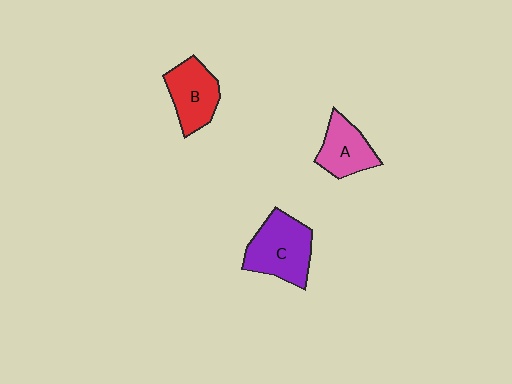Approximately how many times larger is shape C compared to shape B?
Approximately 1.3 times.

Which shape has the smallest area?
Shape A (pink).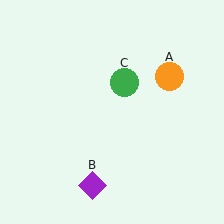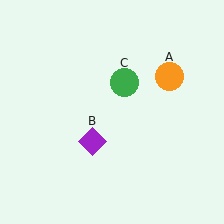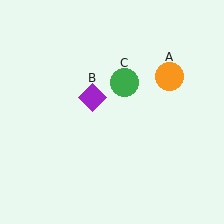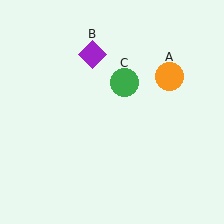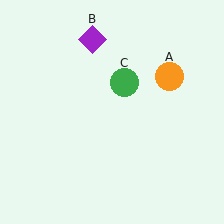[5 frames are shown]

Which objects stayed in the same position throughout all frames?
Orange circle (object A) and green circle (object C) remained stationary.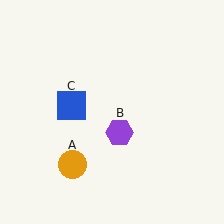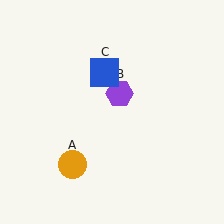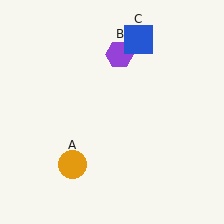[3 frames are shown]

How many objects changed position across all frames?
2 objects changed position: purple hexagon (object B), blue square (object C).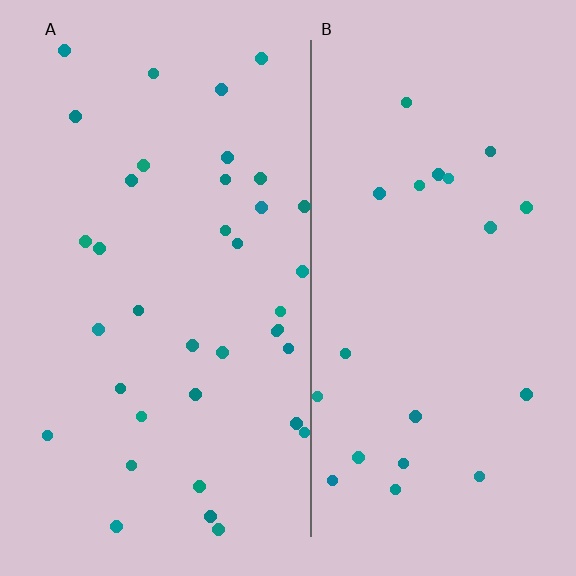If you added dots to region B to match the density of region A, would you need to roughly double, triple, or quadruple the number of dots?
Approximately double.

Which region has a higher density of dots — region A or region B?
A (the left).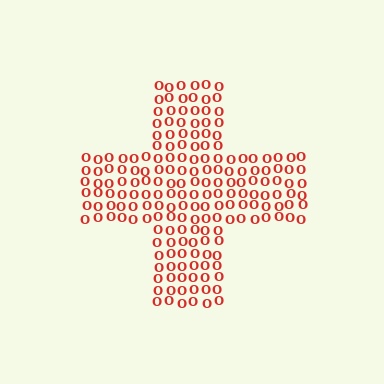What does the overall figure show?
The overall figure shows a cross.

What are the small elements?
The small elements are letter O's.